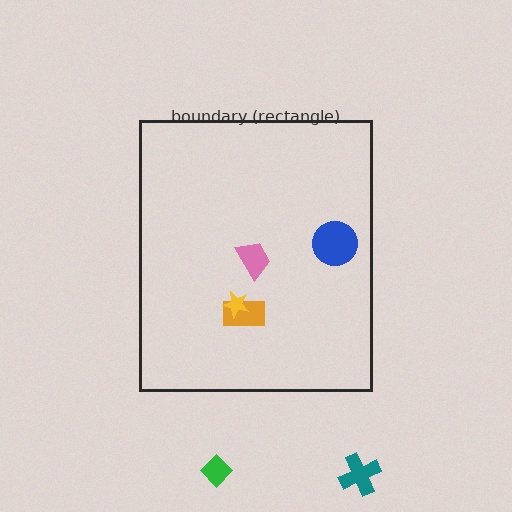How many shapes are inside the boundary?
4 inside, 2 outside.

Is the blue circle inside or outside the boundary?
Inside.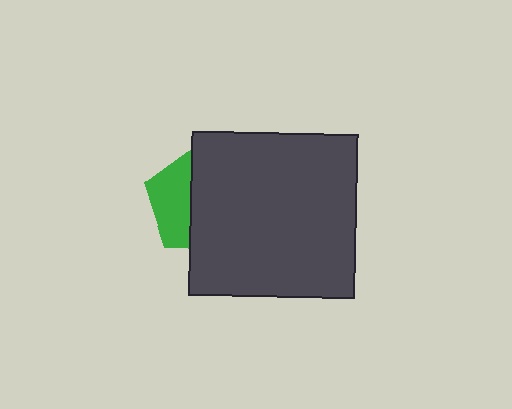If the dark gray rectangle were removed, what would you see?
You would see the complete green pentagon.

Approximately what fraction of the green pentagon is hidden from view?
Roughly 63% of the green pentagon is hidden behind the dark gray rectangle.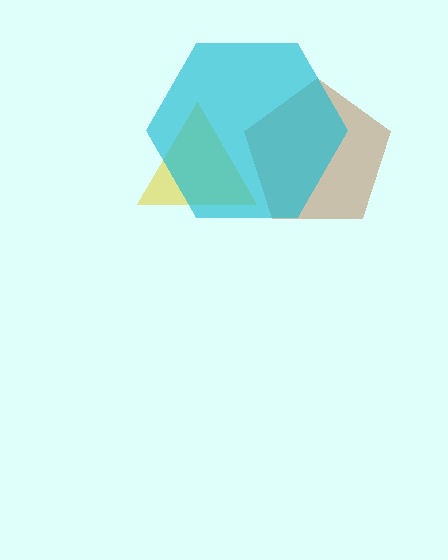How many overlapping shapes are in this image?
There are 3 overlapping shapes in the image.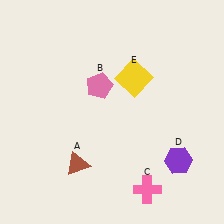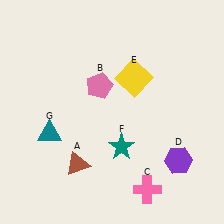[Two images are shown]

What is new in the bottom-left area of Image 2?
A teal triangle (G) was added in the bottom-left area of Image 2.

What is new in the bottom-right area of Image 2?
A teal star (F) was added in the bottom-right area of Image 2.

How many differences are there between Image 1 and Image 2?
There are 2 differences between the two images.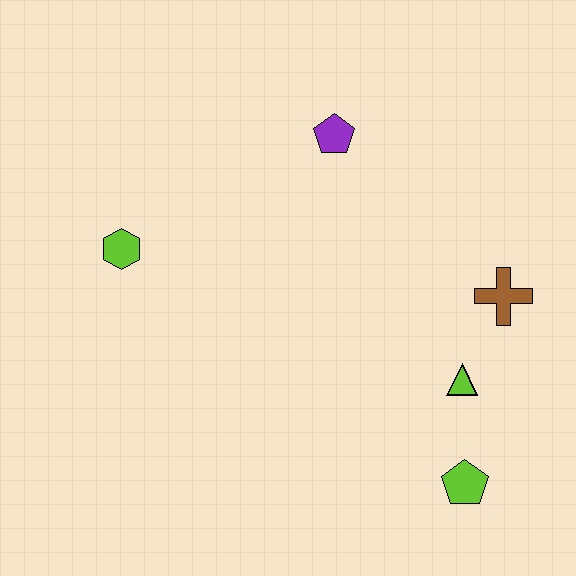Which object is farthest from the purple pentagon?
The lime pentagon is farthest from the purple pentagon.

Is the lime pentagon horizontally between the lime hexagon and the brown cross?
Yes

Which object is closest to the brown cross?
The lime triangle is closest to the brown cross.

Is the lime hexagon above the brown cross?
Yes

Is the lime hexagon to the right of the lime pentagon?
No